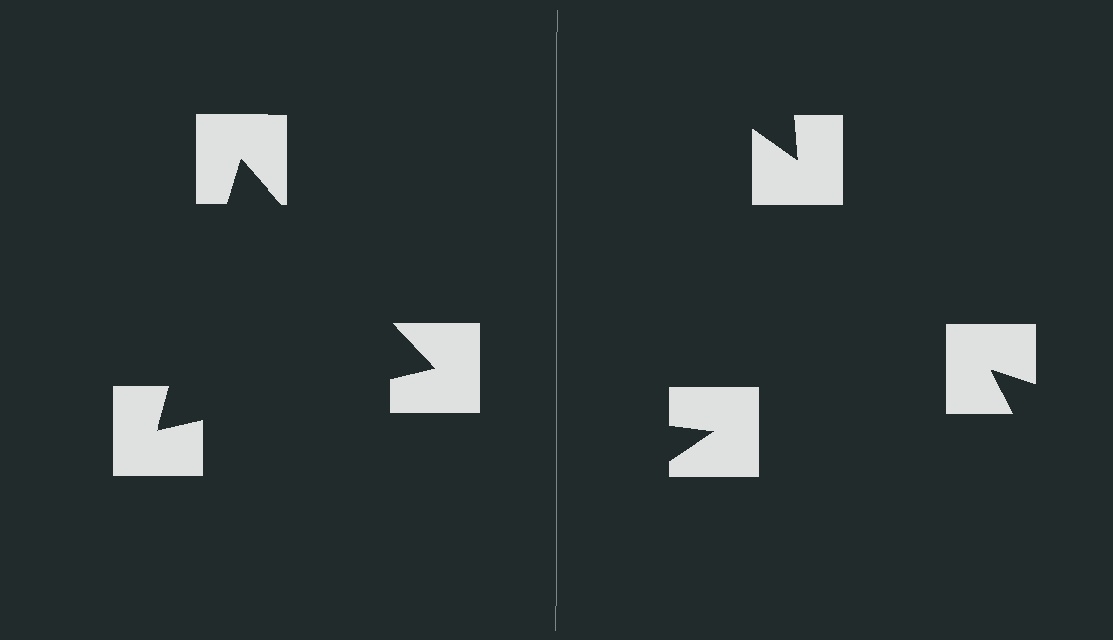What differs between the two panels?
The notched squares are positioned identically on both sides; only the wedge orientations differ. On the left they align to a triangle; on the right they are misaligned.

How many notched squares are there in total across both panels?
6 — 3 on each side.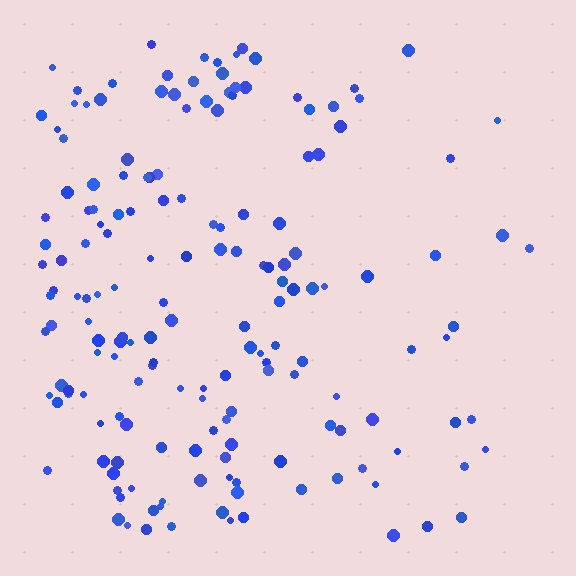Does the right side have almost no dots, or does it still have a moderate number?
Still a moderate number, just noticeably fewer than the left.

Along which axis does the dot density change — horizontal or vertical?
Horizontal.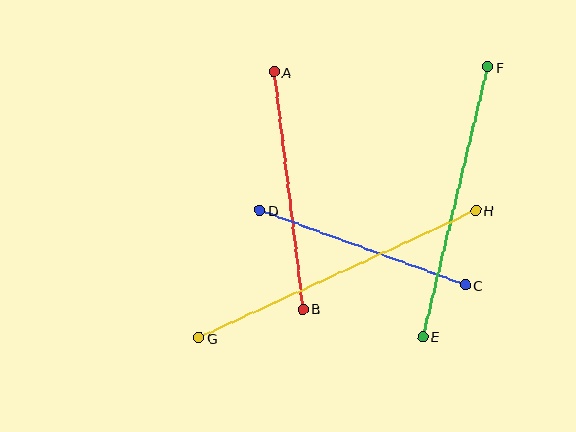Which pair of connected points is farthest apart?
Points G and H are farthest apart.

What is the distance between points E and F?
The distance is approximately 278 pixels.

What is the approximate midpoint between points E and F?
The midpoint is at approximately (455, 202) pixels.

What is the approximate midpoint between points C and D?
The midpoint is at approximately (363, 248) pixels.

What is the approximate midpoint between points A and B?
The midpoint is at approximately (288, 190) pixels.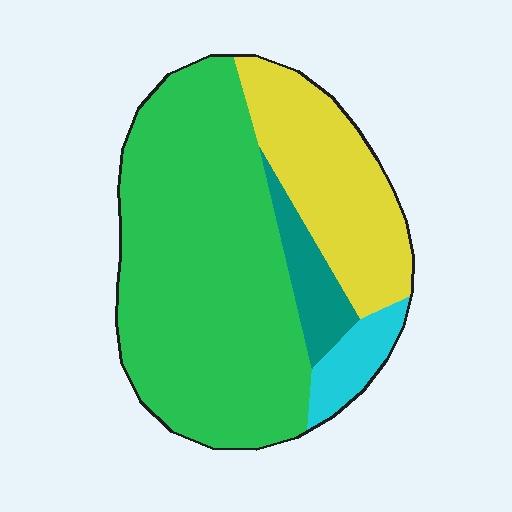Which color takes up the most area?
Green, at roughly 60%.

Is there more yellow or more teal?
Yellow.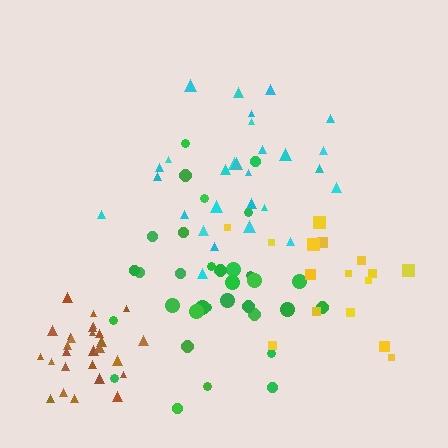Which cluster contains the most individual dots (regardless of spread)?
Green (34).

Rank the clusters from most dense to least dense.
brown, cyan, green, yellow.